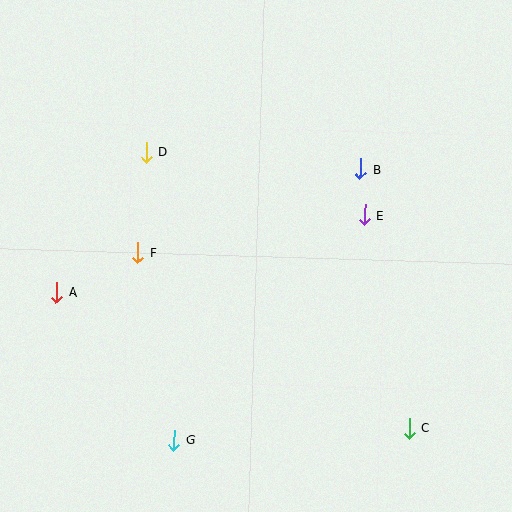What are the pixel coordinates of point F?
Point F is at (138, 253).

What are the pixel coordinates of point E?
Point E is at (364, 215).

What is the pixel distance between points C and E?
The distance between C and E is 218 pixels.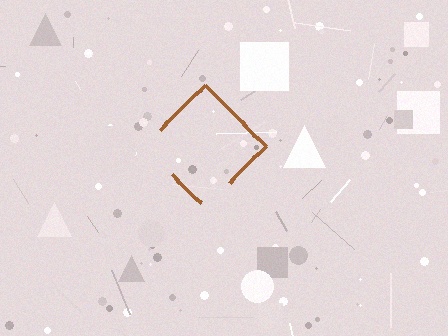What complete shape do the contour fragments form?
The contour fragments form a diamond.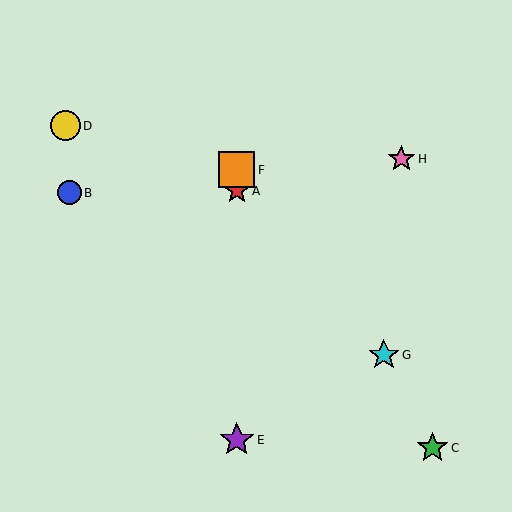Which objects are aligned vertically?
Objects A, E, F are aligned vertically.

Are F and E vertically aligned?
Yes, both are at x≈237.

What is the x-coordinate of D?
Object D is at x≈65.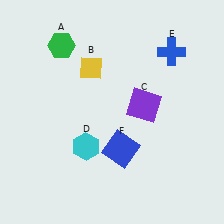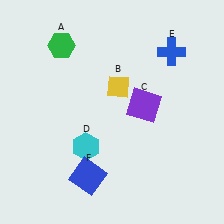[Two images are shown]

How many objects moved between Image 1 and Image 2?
2 objects moved between the two images.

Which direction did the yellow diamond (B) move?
The yellow diamond (B) moved right.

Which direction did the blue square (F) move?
The blue square (F) moved left.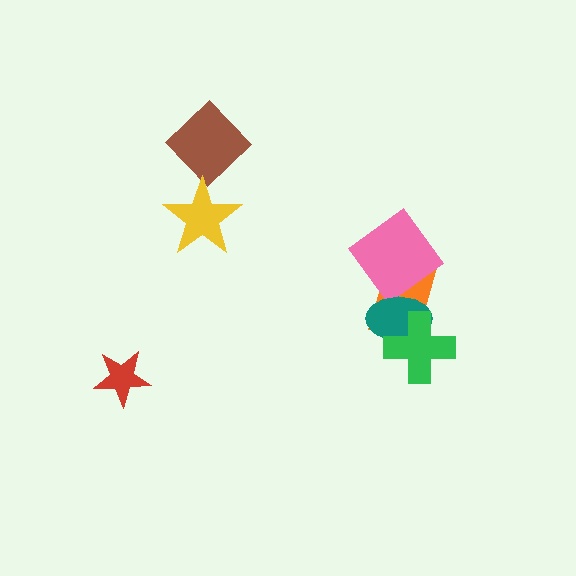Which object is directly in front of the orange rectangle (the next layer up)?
The pink diamond is directly in front of the orange rectangle.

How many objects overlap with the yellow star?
1 object overlaps with the yellow star.